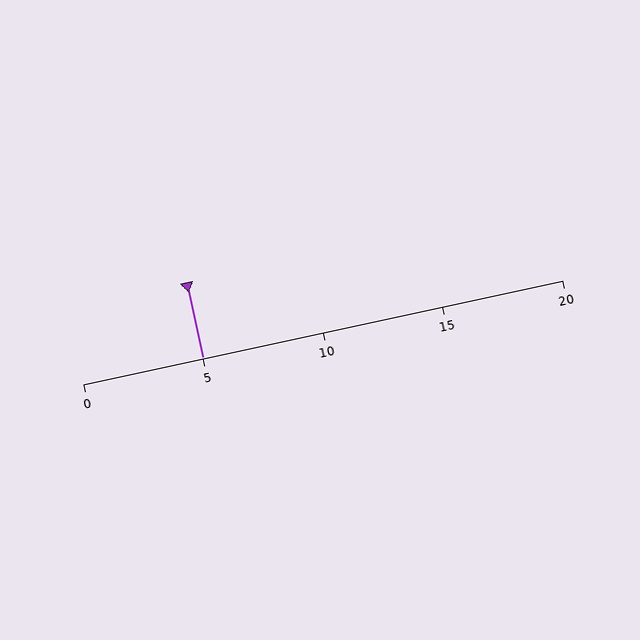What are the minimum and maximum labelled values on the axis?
The axis runs from 0 to 20.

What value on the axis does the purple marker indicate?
The marker indicates approximately 5.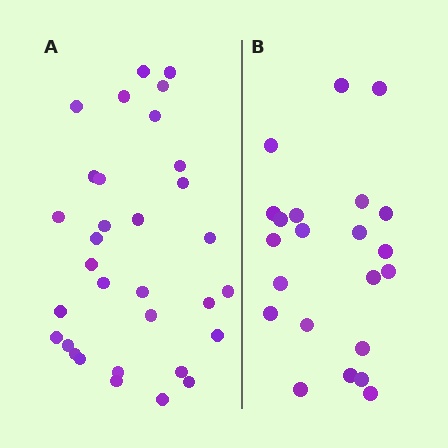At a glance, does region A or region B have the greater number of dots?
Region A (the left region) has more dots.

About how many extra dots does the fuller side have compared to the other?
Region A has roughly 10 or so more dots than region B.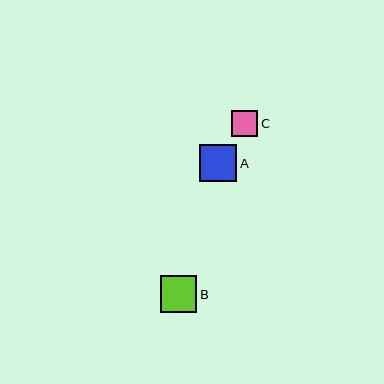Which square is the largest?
Square A is the largest with a size of approximately 37 pixels.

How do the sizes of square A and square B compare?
Square A and square B are approximately the same size.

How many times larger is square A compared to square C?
Square A is approximately 1.4 times the size of square C.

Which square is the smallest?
Square C is the smallest with a size of approximately 26 pixels.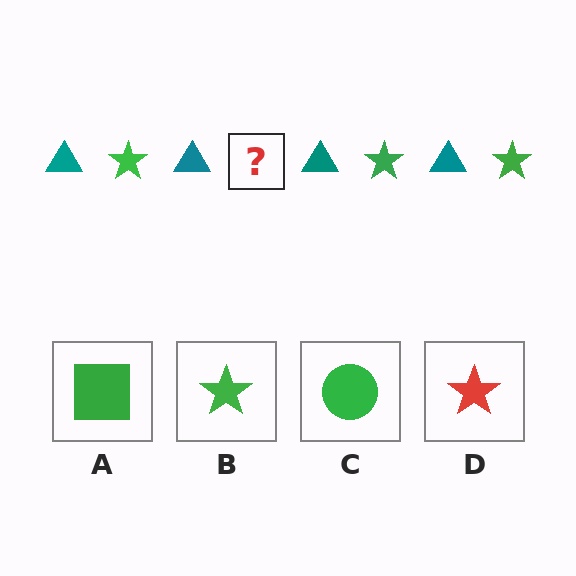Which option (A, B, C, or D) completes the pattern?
B.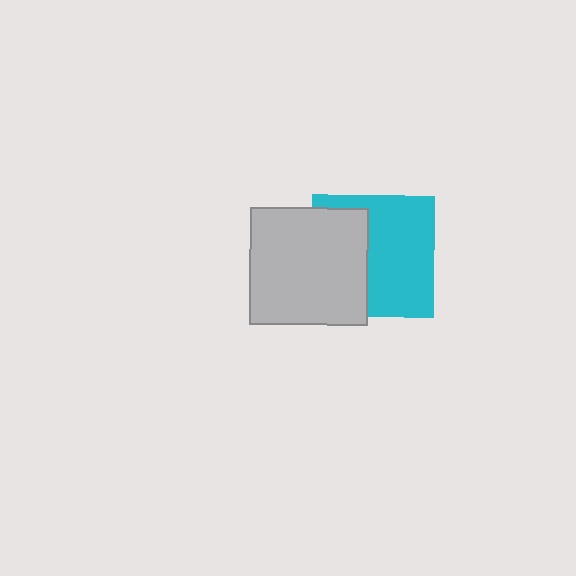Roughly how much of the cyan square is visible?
About half of it is visible (roughly 59%).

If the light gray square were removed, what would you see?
You would see the complete cyan square.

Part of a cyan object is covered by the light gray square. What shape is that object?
It is a square.